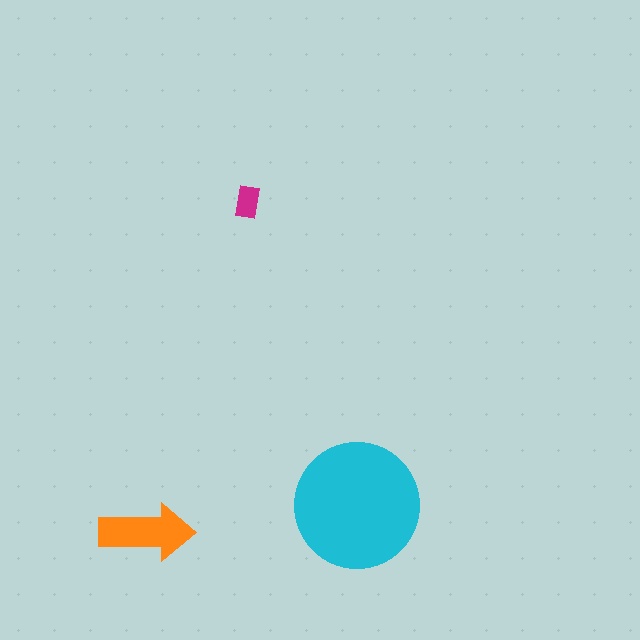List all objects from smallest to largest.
The magenta rectangle, the orange arrow, the cyan circle.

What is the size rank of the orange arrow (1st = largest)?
2nd.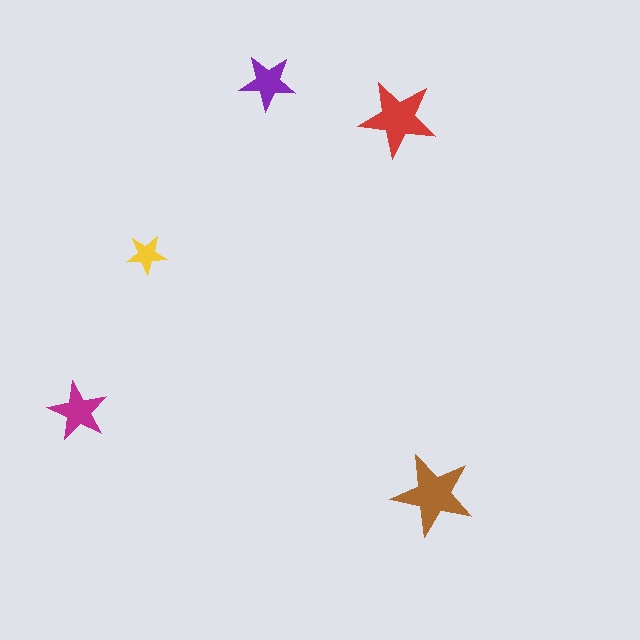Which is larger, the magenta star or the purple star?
The magenta one.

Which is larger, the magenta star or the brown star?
The brown one.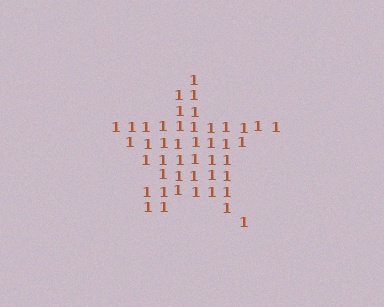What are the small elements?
The small elements are digit 1's.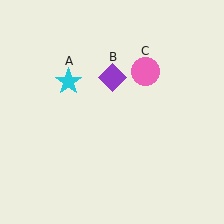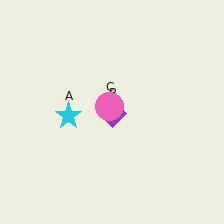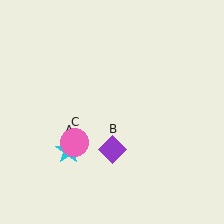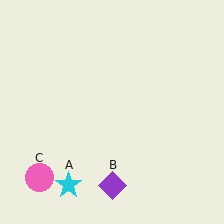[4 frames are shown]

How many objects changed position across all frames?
3 objects changed position: cyan star (object A), purple diamond (object B), pink circle (object C).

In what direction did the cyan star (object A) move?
The cyan star (object A) moved down.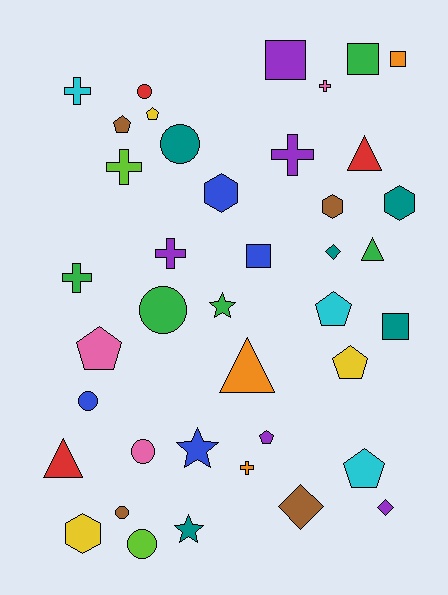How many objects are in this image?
There are 40 objects.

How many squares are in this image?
There are 5 squares.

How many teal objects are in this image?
There are 5 teal objects.